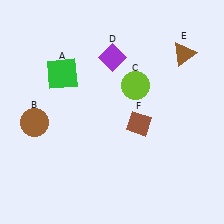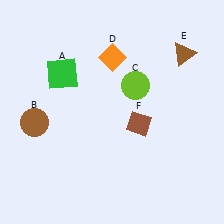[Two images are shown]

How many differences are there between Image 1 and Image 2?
There is 1 difference between the two images.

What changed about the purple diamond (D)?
In Image 1, D is purple. In Image 2, it changed to orange.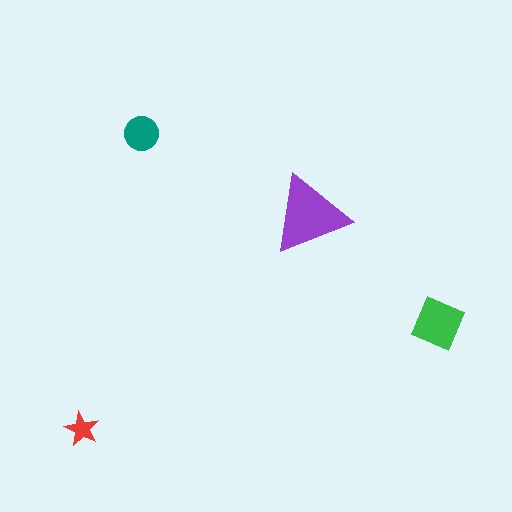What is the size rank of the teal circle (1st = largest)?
3rd.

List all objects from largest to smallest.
The purple triangle, the green diamond, the teal circle, the red star.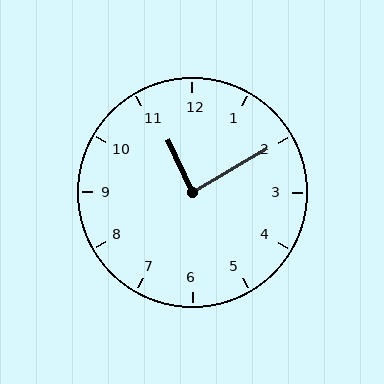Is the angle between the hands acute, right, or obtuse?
It is right.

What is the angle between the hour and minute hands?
Approximately 85 degrees.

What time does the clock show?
11:10.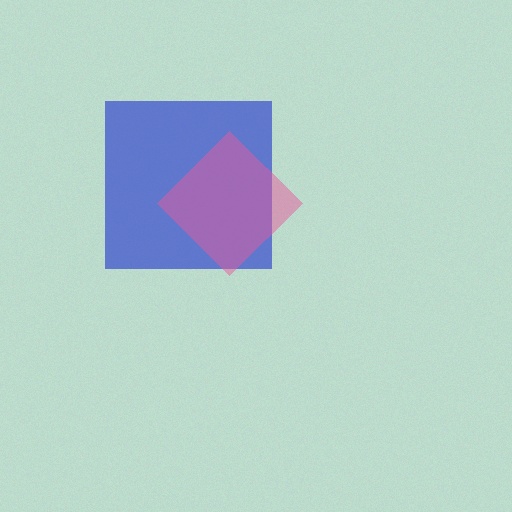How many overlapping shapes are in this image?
There are 2 overlapping shapes in the image.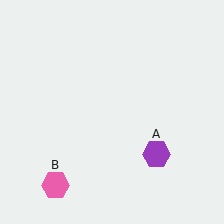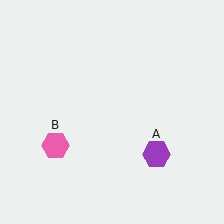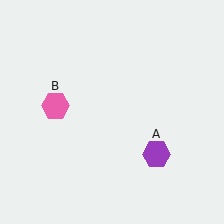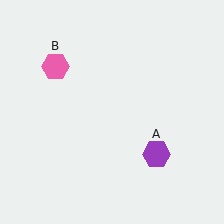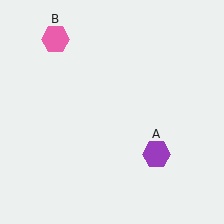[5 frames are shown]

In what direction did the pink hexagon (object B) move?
The pink hexagon (object B) moved up.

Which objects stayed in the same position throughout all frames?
Purple hexagon (object A) remained stationary.